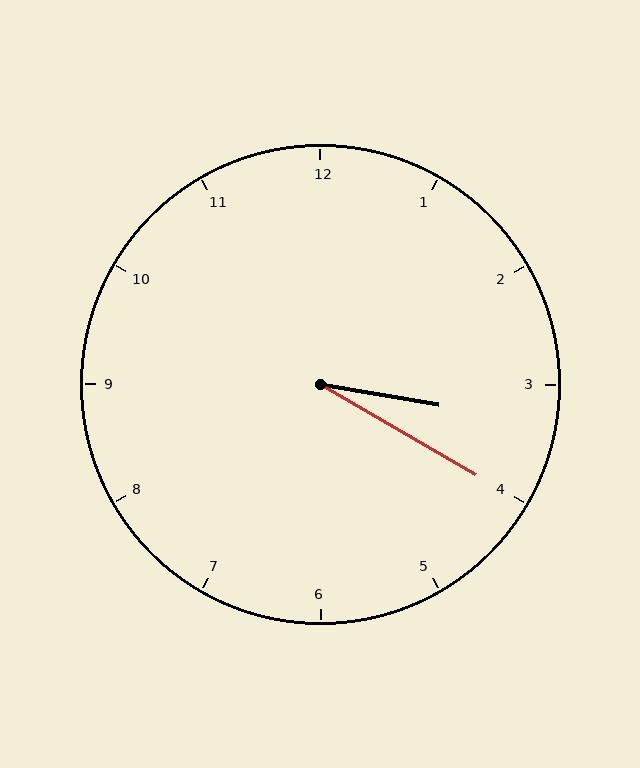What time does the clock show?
3:20.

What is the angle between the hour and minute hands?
Approximately 20 degrees.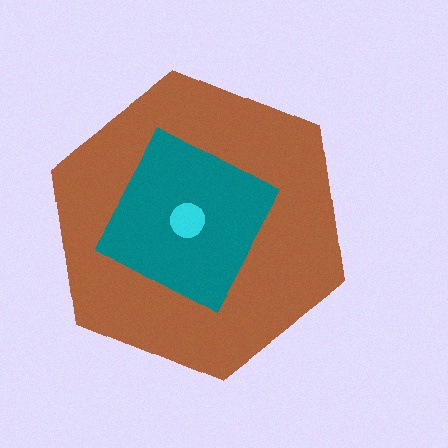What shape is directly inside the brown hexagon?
The teal square.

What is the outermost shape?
The brown hexagon.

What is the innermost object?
The cyan circle.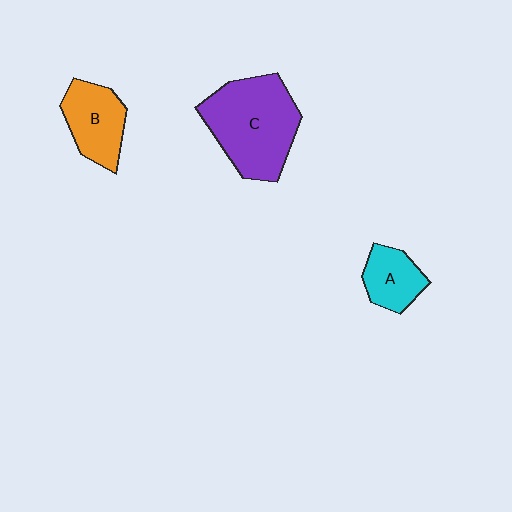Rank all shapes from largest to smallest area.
From largest to smallest: C (purple), B (orange), A (cyan).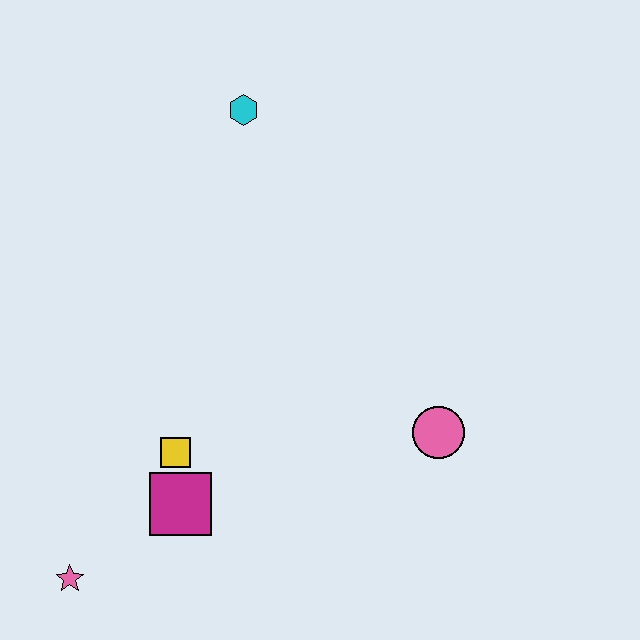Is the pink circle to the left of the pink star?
No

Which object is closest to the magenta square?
The yellow square is closest to the magenta square.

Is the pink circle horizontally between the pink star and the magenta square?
No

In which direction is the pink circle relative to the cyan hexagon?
The pink circle is below the cyan hexagon.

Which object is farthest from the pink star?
The cyan hexagon is farthest from the pink star.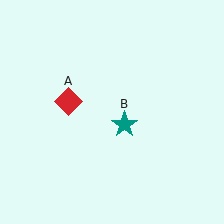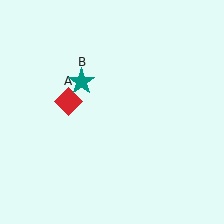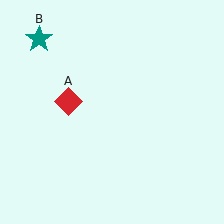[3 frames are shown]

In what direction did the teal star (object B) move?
The teal star (object B) moved up and to the left.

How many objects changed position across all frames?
1 object changed position: teal star (object B).